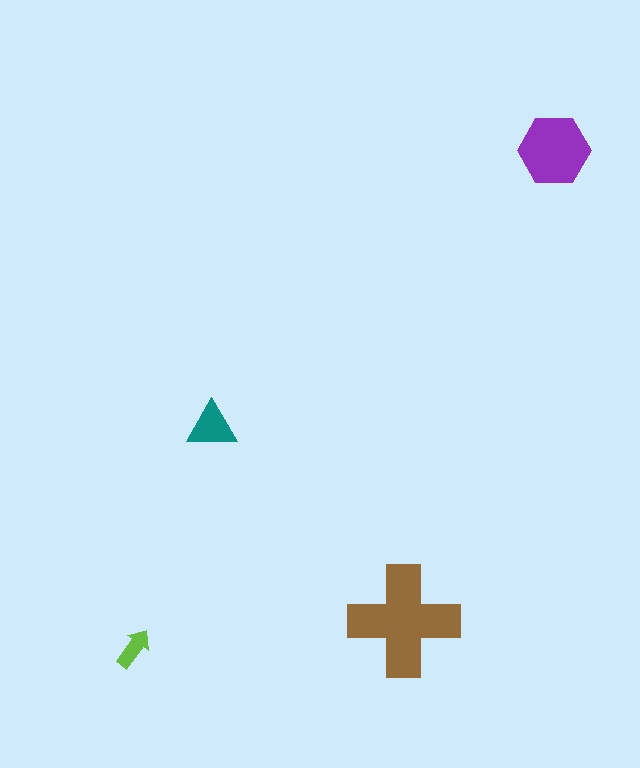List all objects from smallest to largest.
The lime arrow, the teal triangle, the purple hexagon, the brown cross.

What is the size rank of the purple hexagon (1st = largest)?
2nd.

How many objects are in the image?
There are 4 objects in the image.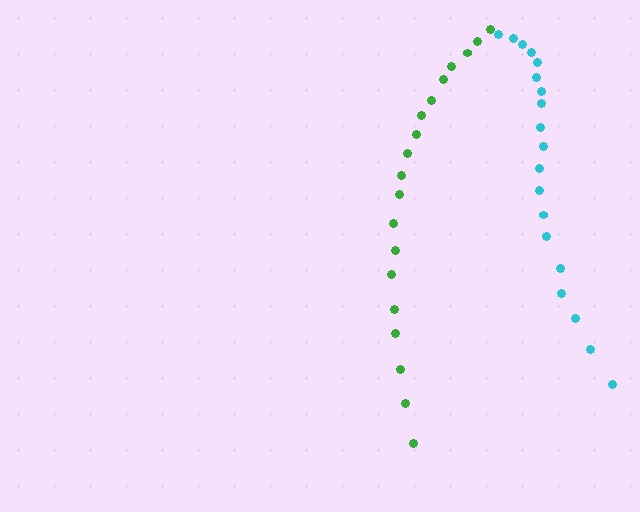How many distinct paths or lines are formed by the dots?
There are 2 distinct paths.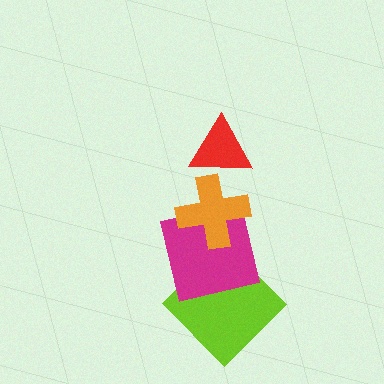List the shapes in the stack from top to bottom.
From top to bottom: the red triangle, the orange cross, the magenta square, the lime diamond.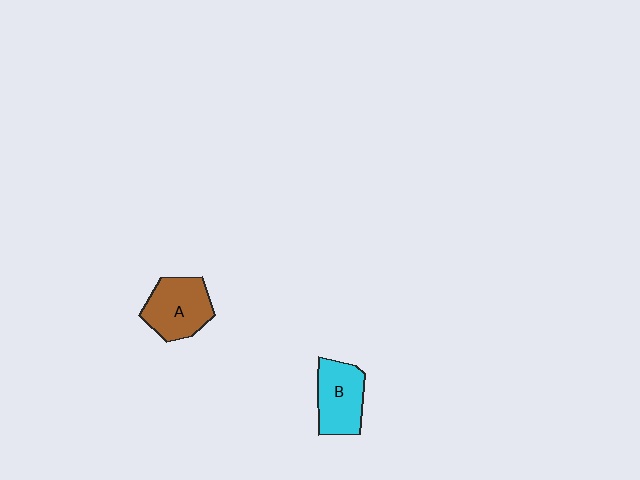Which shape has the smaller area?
Shape B (cyan).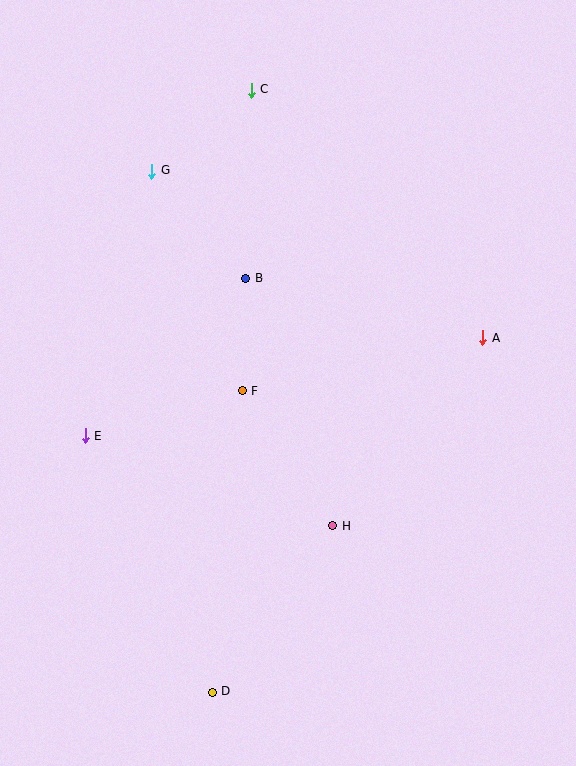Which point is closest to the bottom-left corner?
Point D is closest to the bottom-left corner.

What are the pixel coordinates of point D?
Point D is at (212, 692).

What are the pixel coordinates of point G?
Point G is at (152, 171).